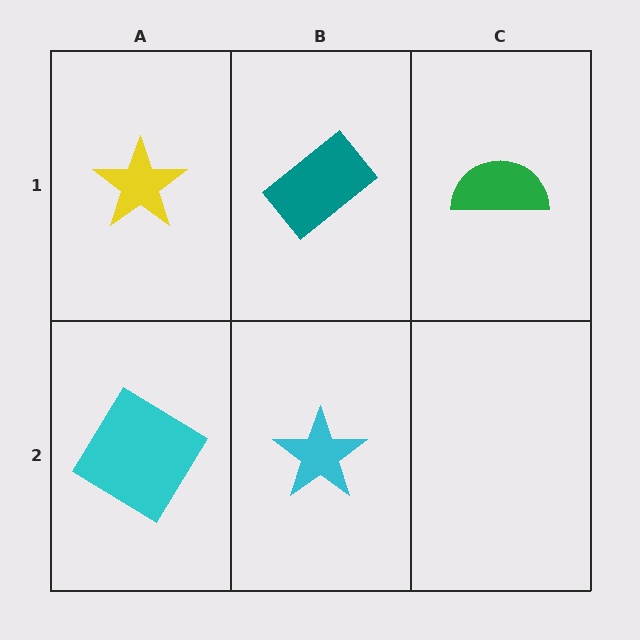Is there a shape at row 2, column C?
No, that cell is empty.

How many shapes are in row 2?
2 shapes.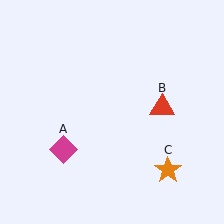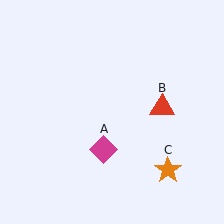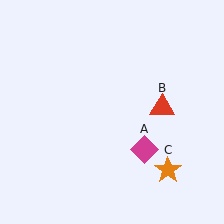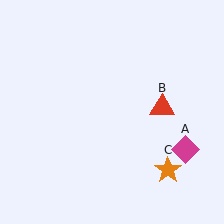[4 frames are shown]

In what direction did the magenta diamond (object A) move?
The magenta diamond (object A) moved right.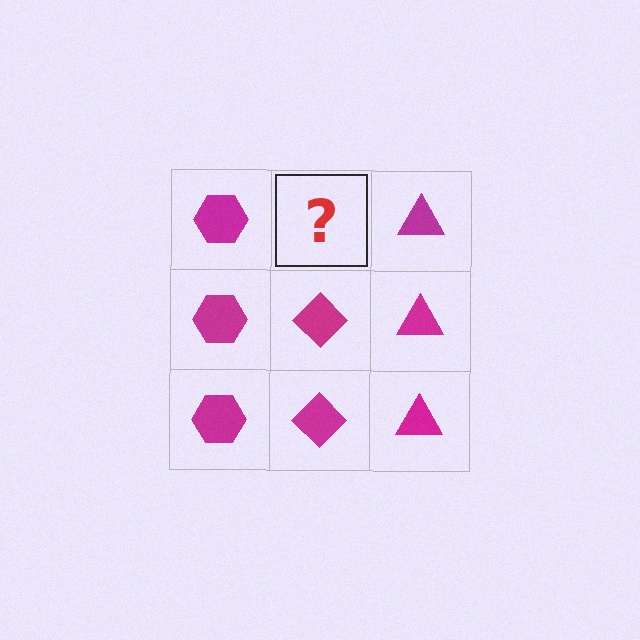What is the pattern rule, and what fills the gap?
The rule is that each column has a consistent shape. The gap should be filled with a magenta diamond.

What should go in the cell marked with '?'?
The missing cell should contain a magenta diamond.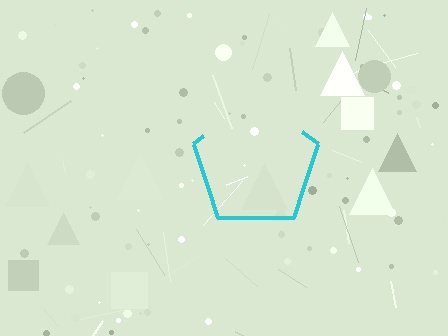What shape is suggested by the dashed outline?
The dashed outline suggests a pentagon.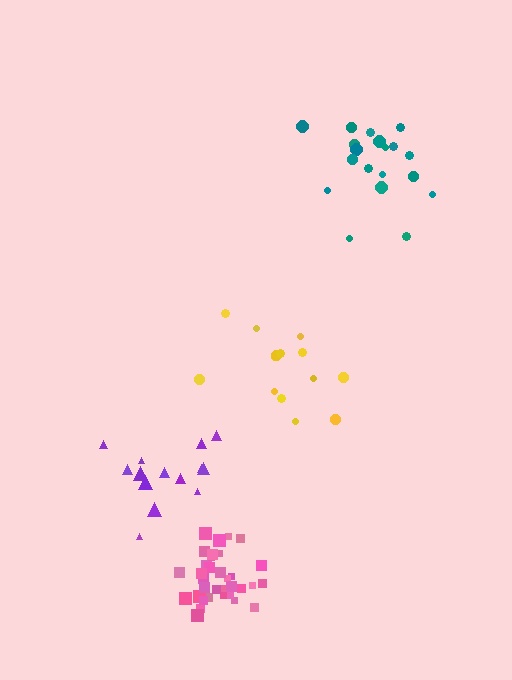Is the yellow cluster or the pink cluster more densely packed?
Pink.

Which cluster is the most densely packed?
Pink.